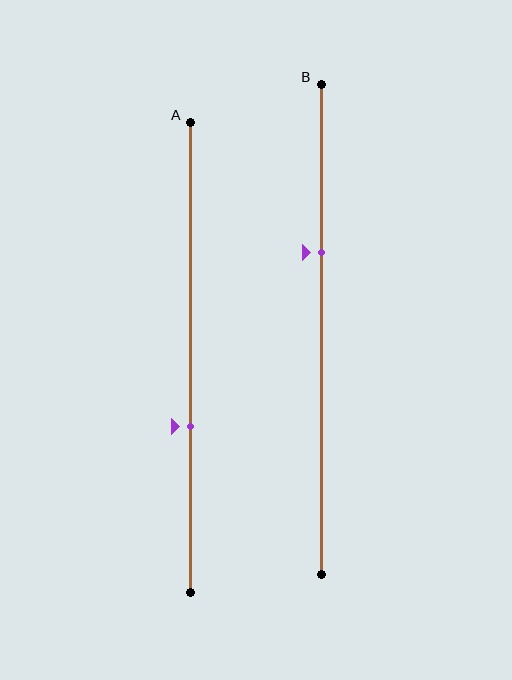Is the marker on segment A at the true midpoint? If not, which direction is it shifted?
No, the marker on segment A is shifted downward by about 15% of the segment length.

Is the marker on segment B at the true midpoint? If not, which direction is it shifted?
No, the marker on segment B is shifted upward by about 16% of the segment length.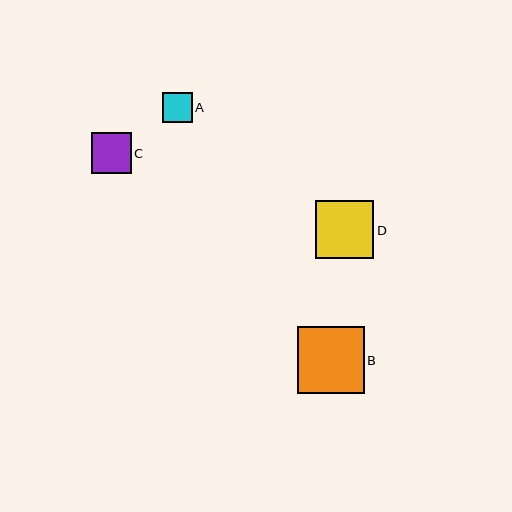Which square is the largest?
Square B is the largest with a size of approximately 67 pixels.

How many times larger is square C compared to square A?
Square C is approximately 1.4 times the size of square A.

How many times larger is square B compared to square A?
Square B is approximately 2.3 times the size of square A.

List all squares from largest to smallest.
From largest to smallest: B, D, C, A.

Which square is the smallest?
Square A is the smallest with a size of approximately 30 pixels.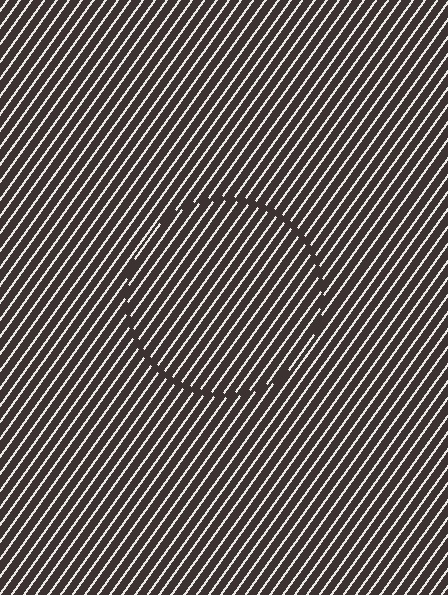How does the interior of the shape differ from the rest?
The interior of the shape contains the same grating, shifted by half a period — the contour is defined by the phase discontinuity where line-ends from the inner and outer gratings abut.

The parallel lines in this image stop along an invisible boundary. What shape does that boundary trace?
An illusory circle. The interior of the shape contains the same grating, shifted by half a period — the contour is defined by the phase discontinuity where line-ends from the inner and outer gratings abut.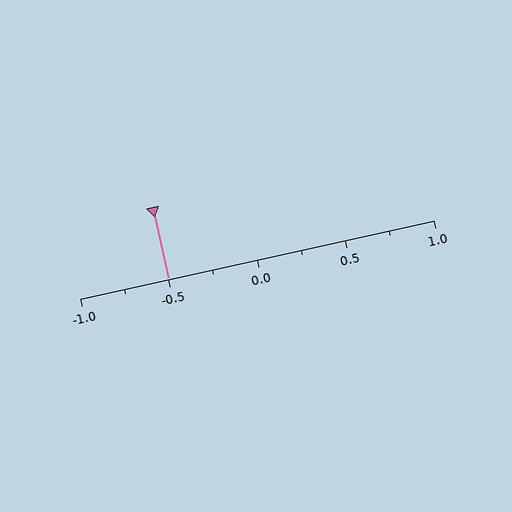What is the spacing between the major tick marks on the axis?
The major ticks are spaced 0.5 apart.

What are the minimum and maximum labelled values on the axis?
The axis runs from -1.0 to 1.0.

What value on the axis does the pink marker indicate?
The marker indicates approximately -0.5.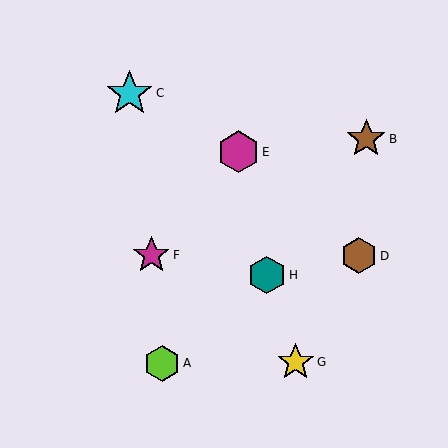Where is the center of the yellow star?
The center of the yellow star is at (296, 362).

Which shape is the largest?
The cyan star (labeled C) is the largest.